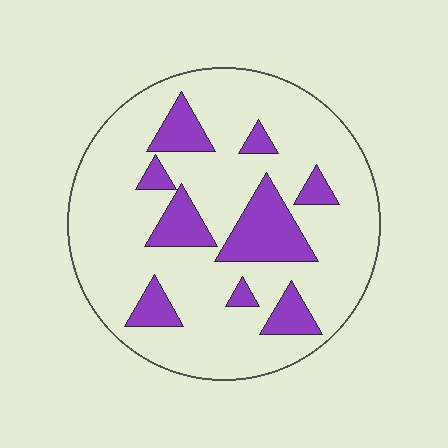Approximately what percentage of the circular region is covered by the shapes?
Approximately 20%.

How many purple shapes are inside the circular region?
9.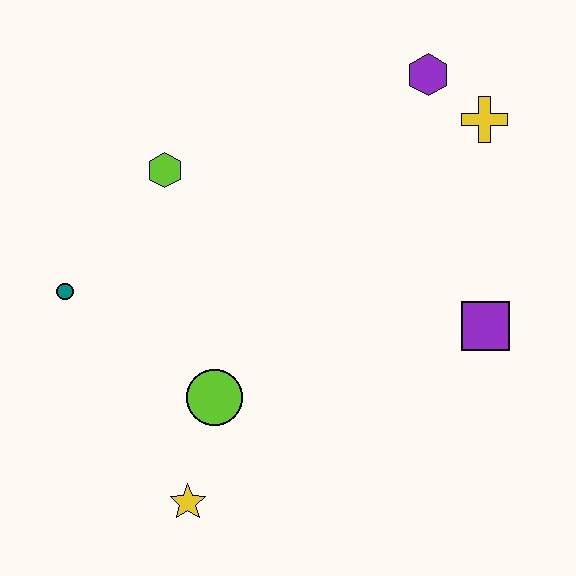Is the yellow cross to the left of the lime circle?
No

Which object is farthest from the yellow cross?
The yellow star is farthest from the yellow cross.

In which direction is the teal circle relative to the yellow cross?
The teal circle is to the left of the yellow cross.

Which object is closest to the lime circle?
The yellow star is closest to the lime circle.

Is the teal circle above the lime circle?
Yes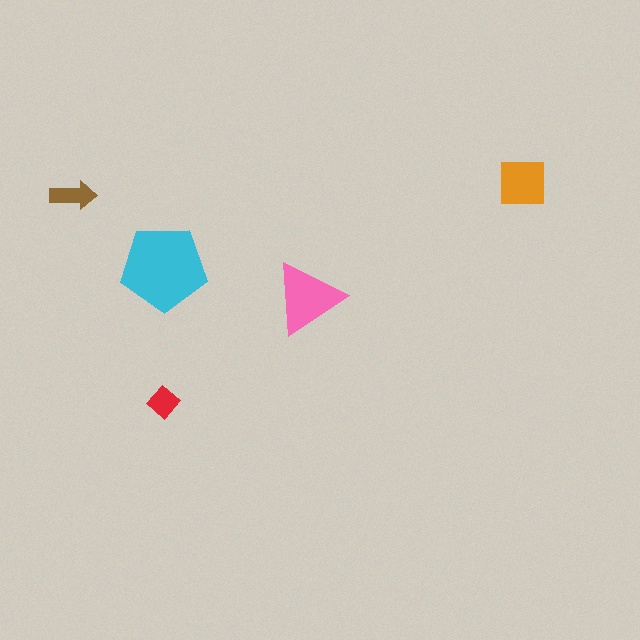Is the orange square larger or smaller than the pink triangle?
Smaller.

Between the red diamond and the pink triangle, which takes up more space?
The pink triangle.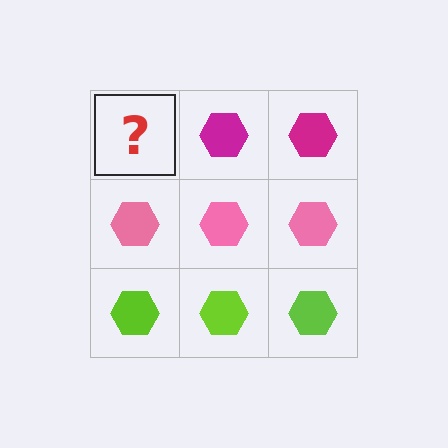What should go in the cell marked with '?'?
The missing cell should contain a magenta hexagon.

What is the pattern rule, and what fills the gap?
The rule is that each row has a consistent color. The gap should be filled with a magenta hexagon.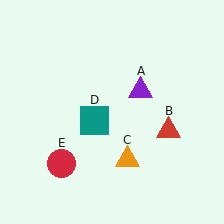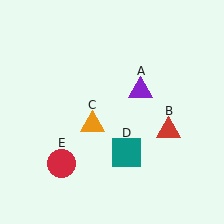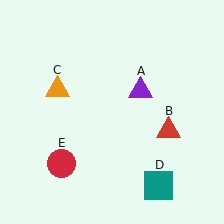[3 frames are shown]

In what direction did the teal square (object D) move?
The teal square (object D) moved down and to the right.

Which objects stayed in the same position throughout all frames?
Purple triangle (object A) and red triangle (object B) and red circle (object E) remained stationary.